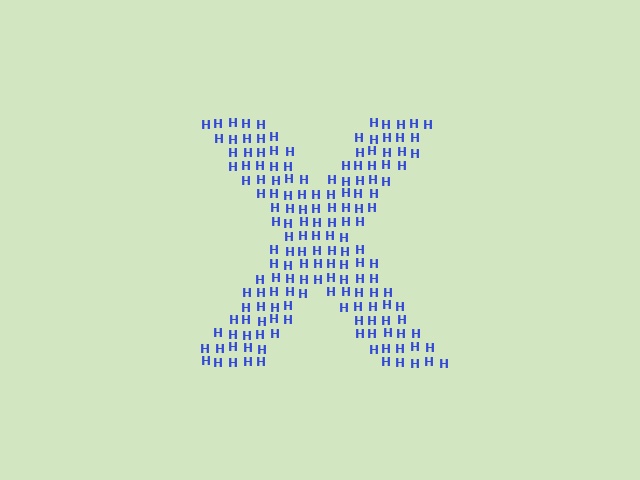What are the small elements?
The small elements are letter H's.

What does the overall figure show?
The overall figure shows the letter X.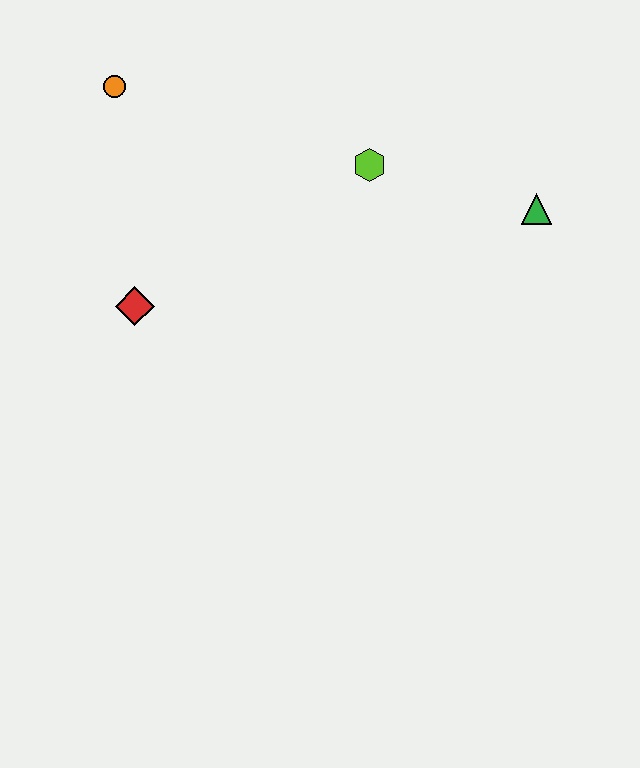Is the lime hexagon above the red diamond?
Yes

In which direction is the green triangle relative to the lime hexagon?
The green triangle is to the right of the lime hexagon.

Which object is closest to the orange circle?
The red diamond is closest to the orange circle.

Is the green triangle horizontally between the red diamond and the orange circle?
No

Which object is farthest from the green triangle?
The orange circle is farthest from the green triangle.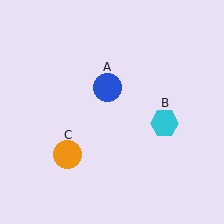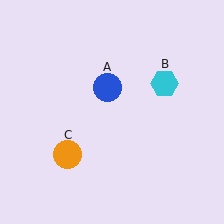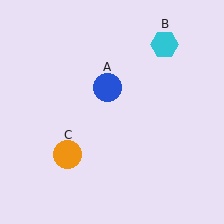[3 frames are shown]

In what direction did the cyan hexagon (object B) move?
The cyan hexagon (object B) moved up.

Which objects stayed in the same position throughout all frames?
Blue circle (object A) and orange circle (object C) remained stationary.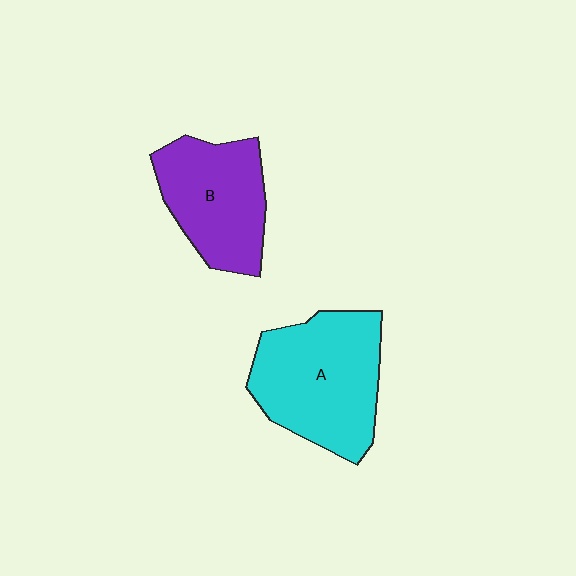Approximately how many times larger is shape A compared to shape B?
Approximately 1.3 times.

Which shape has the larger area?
Shape A (cyan).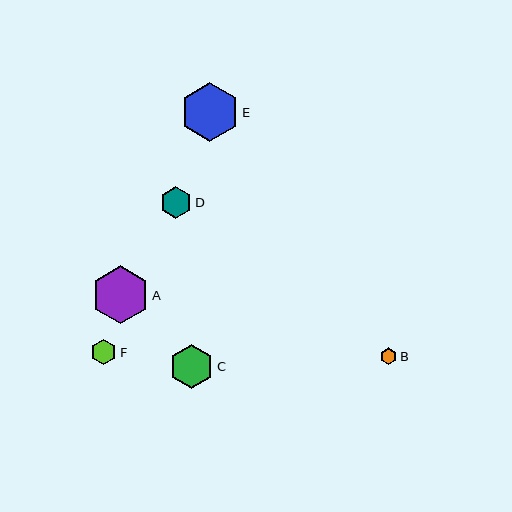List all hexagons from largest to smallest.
From largest to smallest: E, A, C, D, F, B.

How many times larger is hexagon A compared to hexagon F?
Hexagon A is approximately 2.3 times the size of hexagon F.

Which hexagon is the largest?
Hexagon E is the largest with a size of approximately 59 pixels.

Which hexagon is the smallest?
Hexagon B is the smallest with a size of approximately 17 pixels.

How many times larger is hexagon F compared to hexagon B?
Hexagon F is approximately 1.5 times the size of hexagon B.